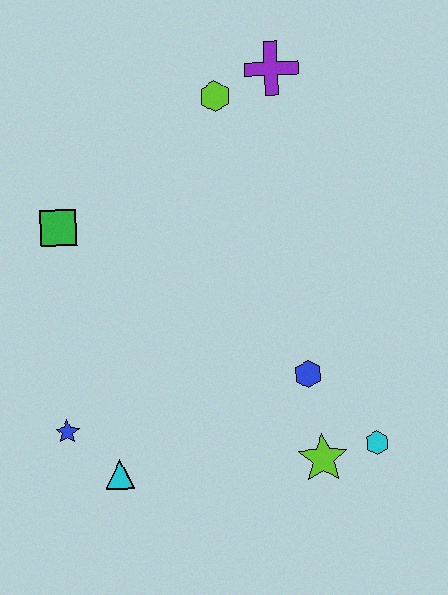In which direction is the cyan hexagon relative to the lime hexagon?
The cyan hexagon is below the lime hexagon.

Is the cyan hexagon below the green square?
Yes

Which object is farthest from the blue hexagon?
The purple cross is farthest from the blue hexagon.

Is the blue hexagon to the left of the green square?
No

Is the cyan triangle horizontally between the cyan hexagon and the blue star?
Yes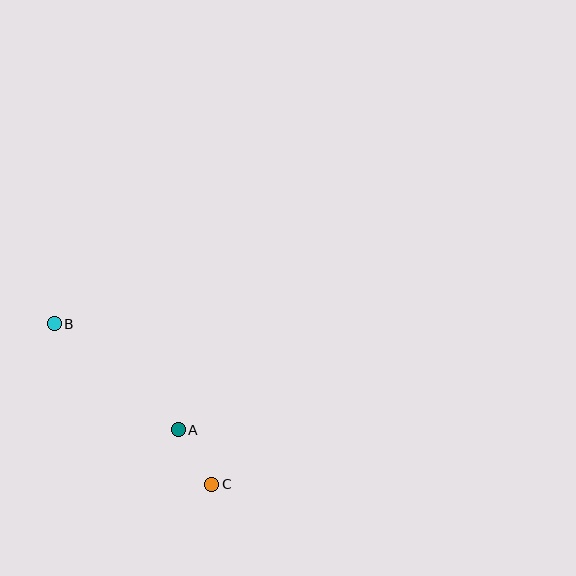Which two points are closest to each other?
Points A and C are closest to each other.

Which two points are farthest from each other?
Points B and C are farthest from each other.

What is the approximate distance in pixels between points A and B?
The distance between A and B is approximately 163 pixels.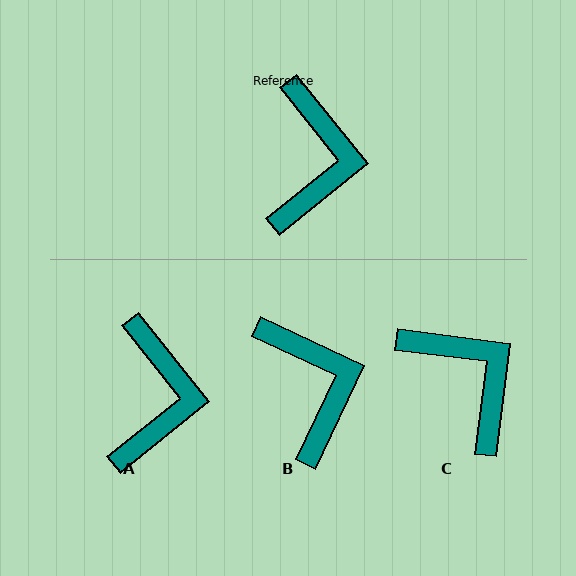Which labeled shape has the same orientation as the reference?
A.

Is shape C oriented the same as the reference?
No, it is off by about 44 degrees.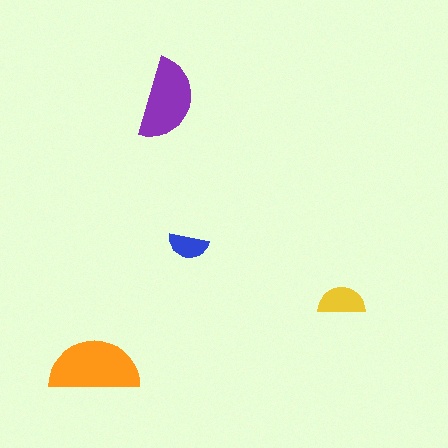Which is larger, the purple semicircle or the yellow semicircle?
The purple one.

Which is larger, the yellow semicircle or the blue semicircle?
The yellow one.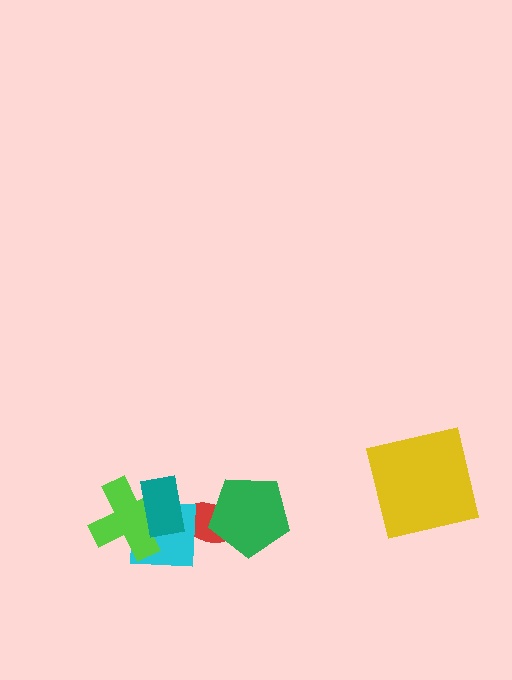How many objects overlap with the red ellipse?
3 objects overlap with the red ellipse.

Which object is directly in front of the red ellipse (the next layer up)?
The cyan square is directly in front of the red ellipse.